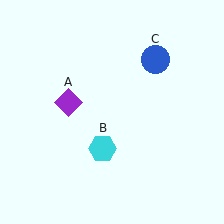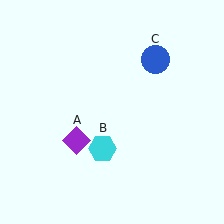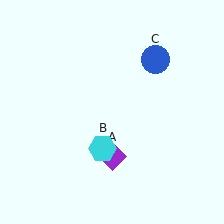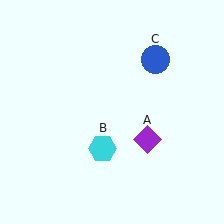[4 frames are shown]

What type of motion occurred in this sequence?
The purple diamond (object A) rotated counterclockwise around the center of the scene.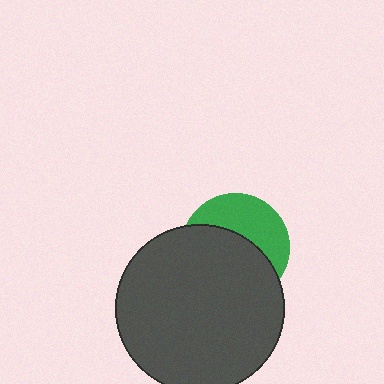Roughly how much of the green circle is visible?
A small part of it is visible (roughly 41%).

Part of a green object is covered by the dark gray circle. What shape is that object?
It is a circle.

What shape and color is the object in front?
The object in front is a dark gray circle.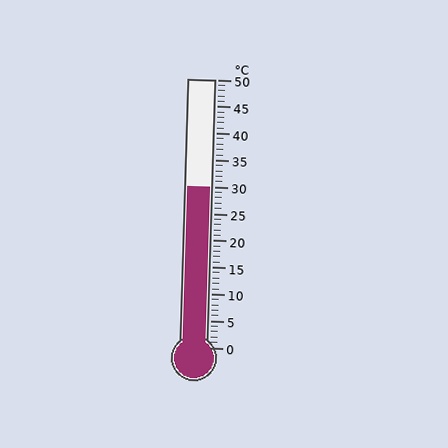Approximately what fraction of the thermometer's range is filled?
The thermometer is filled to approximately 60% of its range.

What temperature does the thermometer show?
The thermometer shows approximately 30°C.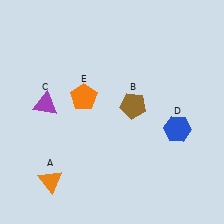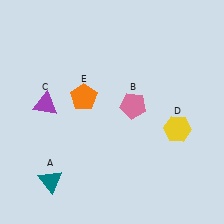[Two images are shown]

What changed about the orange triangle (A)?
In Image 1, A is orange. In Image 2, it changed to teal.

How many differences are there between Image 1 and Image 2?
There are 3 differences between the two images.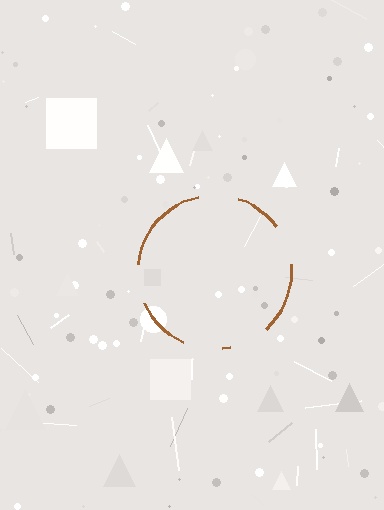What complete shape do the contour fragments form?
The contour fragments form a circle.